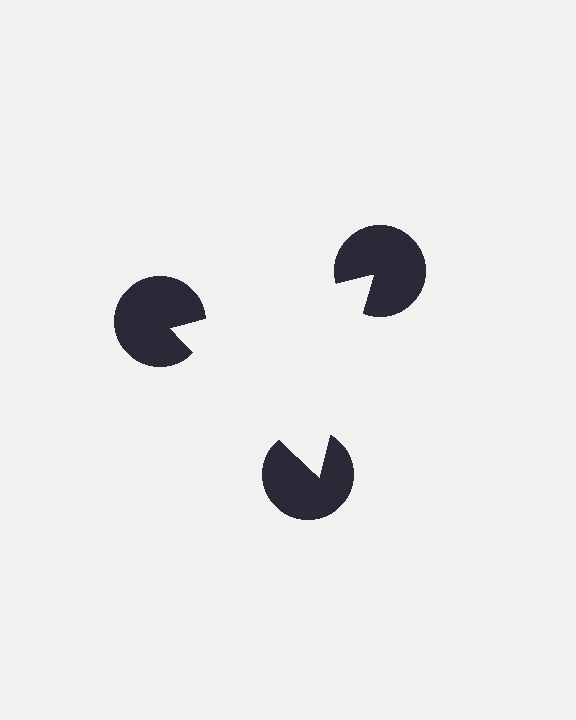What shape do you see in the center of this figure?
An illusory triangle — its edges are inferred from the aligned wedge cuts in the pac-man discs, not physically drawn.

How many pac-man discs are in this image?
There are 3 — one at each vertex of the illusory triangle.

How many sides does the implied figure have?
3 sides.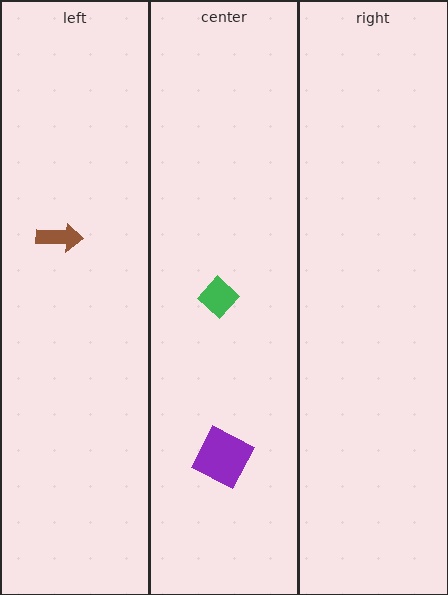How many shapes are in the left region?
1.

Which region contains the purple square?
The center region.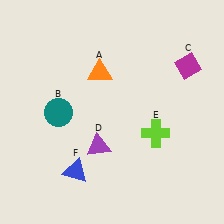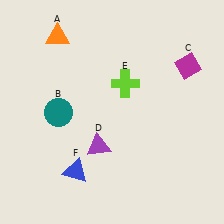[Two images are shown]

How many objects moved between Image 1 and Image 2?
2 objects moved between the two images.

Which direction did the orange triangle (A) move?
The orange triangle (A) moved left.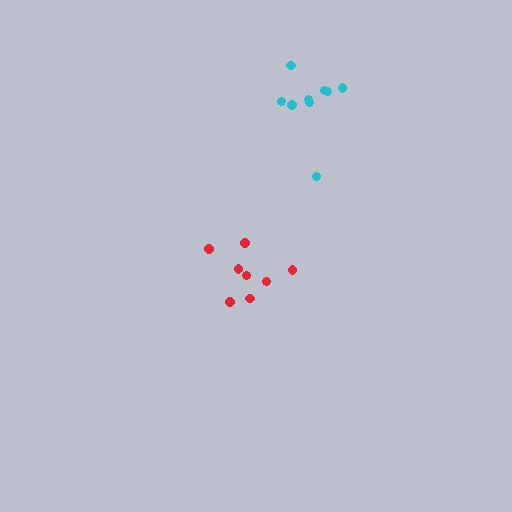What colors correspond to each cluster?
The clusters are colored: red, cyan.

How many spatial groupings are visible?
There are 2 spatial groupings.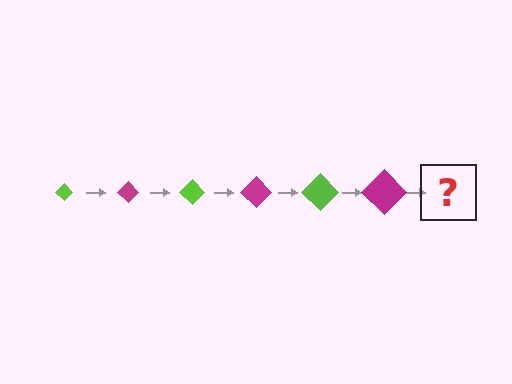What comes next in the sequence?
The next element should be a lime diamond, larger than the previous one.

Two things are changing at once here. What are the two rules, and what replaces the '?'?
The two rules are that the diamond grows larger each step and the color cycles through lime and magenta. The '?' should be a lime diamond, larger than the previous one.